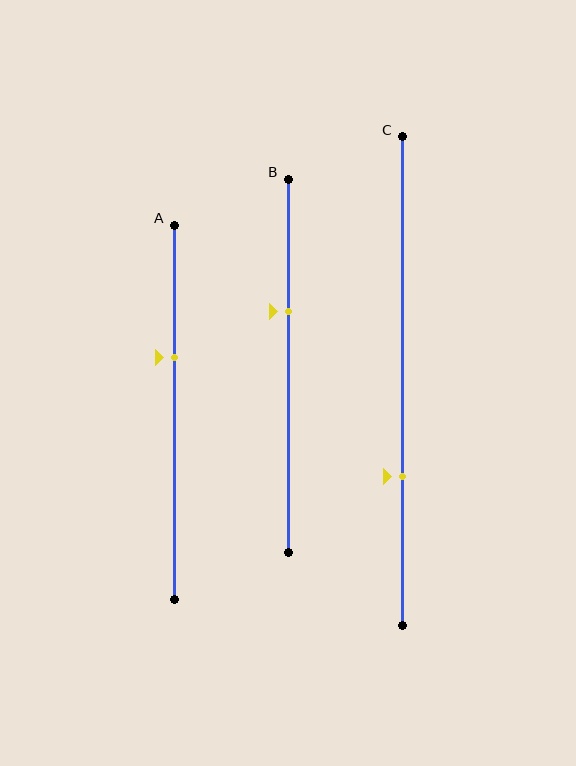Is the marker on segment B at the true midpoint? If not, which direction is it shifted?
No, the marker on segment B is shifted upward by about 15% of the segment length.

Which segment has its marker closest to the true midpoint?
Segment B has its marker closest to the true midpoint.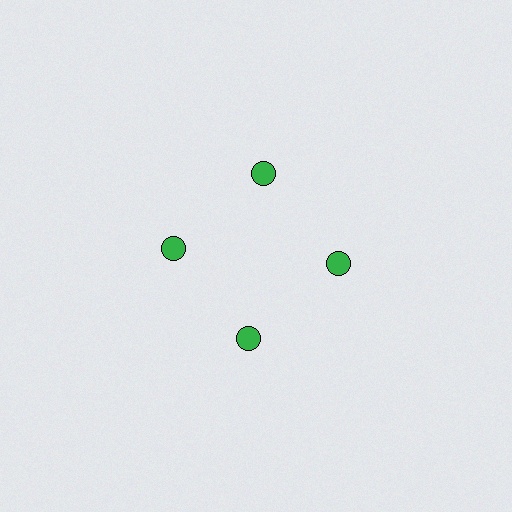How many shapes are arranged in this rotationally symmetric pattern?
There are 4 shapes, arranged in 4 groups of 1.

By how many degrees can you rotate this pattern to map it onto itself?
The pattern maps onto itself every 90 degrees of rotation.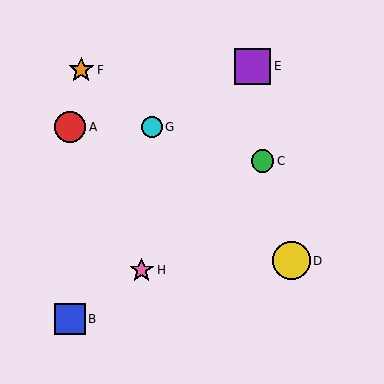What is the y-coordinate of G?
Object G is at y≈127.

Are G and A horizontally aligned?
Yes, both are at y≈127.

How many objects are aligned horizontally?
2 objects (A, G) are aligned horizontally.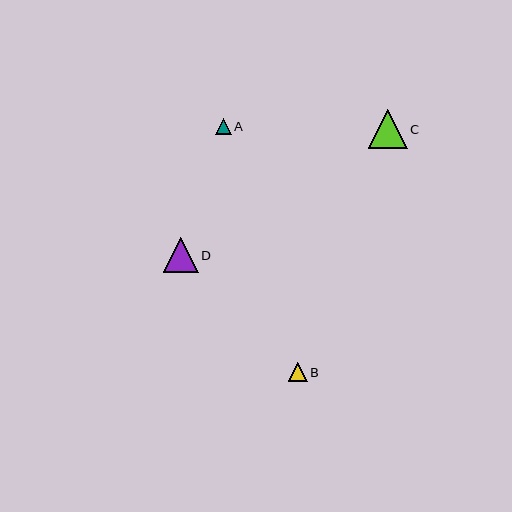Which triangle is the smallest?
Triangle A is the smallest with a size of approximately 16 pixels.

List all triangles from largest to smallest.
From largest to smallest: C, D, B, A.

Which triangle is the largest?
Triangle C is the largest with a size of approximately 39 pixels.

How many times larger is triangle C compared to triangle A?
Triangle C is approximately 2.5 times the size of triangle A.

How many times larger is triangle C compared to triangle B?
Triangle C is approximately 2.1 times the size of triangle B.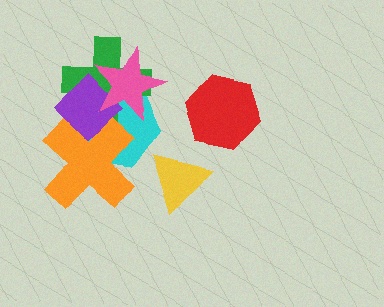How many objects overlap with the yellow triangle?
0 objects overlap with the yellow triangle.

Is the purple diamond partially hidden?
Yes, it is partially covered by another shape.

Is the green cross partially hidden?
Yes, it is partially covered by another shape.